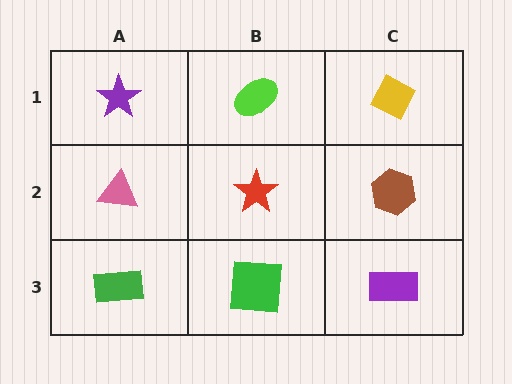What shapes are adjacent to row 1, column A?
A pink triangle (row 2, column A), a lime ellipse (row 1, column B).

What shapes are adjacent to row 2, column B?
A lime ellipse (row 1, column B), a green square (row 3, column B), a pink triangle (row 2, column A), a brown hexagon (row 2, column C).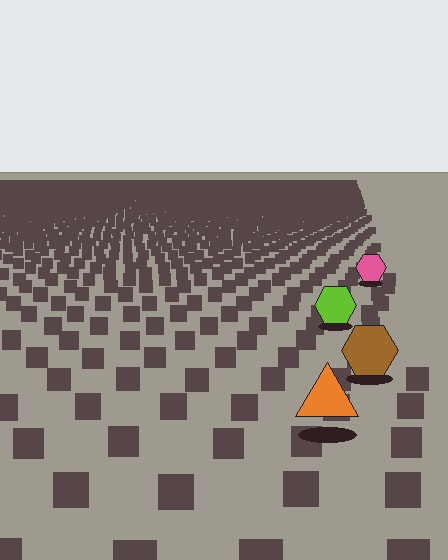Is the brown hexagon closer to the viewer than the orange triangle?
No. The orange triangle is closer — you can tell from the texture gradient: the ground texture is coarser near it.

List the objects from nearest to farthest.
From nearest to farthest: the orange triangle, the brown hexagon, the lime hexagon, the pink hexagon.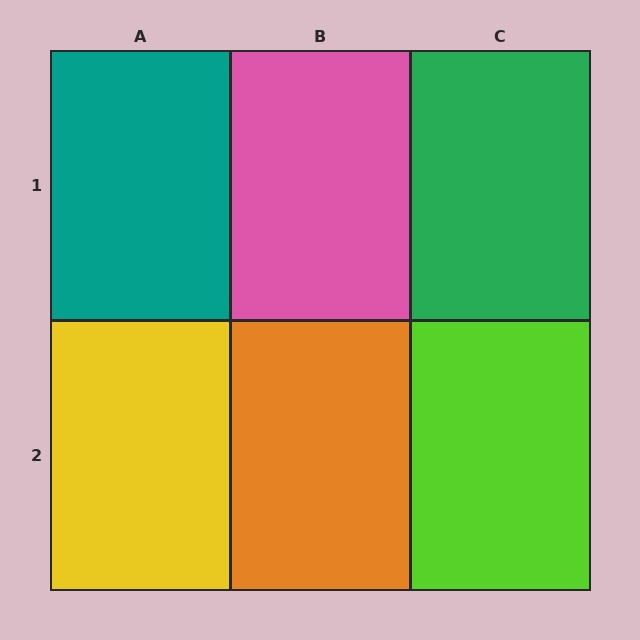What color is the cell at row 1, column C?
Green.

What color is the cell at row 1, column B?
Pink.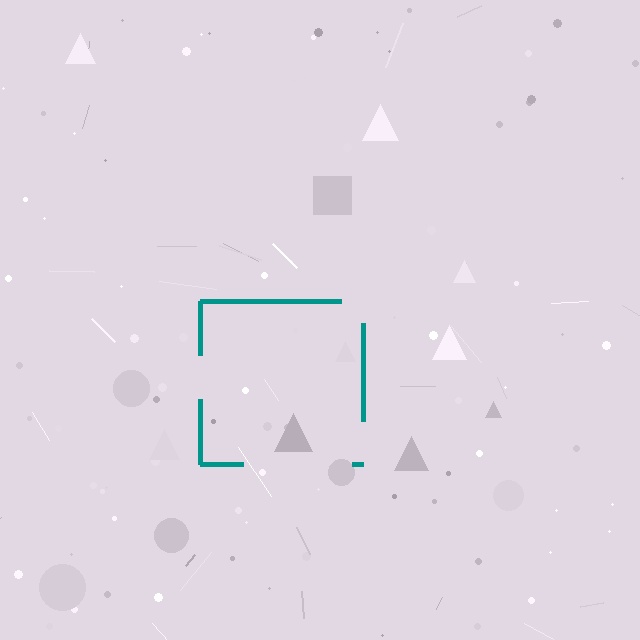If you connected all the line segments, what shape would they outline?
They would outline a square.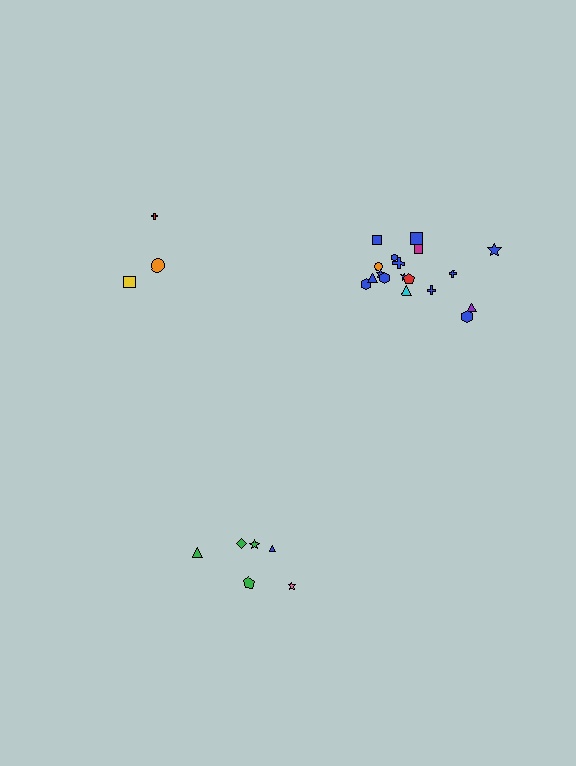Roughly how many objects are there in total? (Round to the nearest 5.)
Roughly 25 objects in total.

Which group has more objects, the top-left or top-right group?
The top-right group.